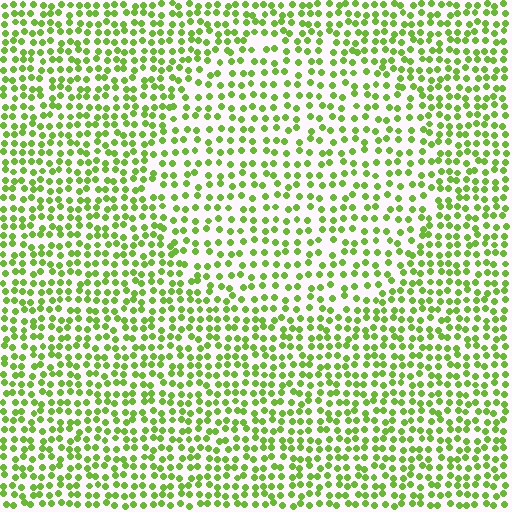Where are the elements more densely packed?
The elements are more densely packed outside the circle boundary.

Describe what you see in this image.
The image contains small lime elements arranged at two different densities. A circle-shaped region is visible where the elements are less densely packed than the surrounding area.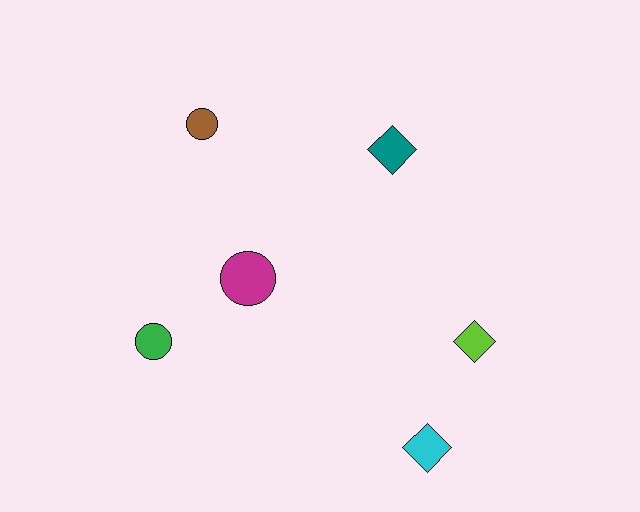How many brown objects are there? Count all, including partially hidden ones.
There is 1 brown object.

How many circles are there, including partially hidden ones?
There are 3 circles.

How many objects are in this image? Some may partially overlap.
There are 6 objects.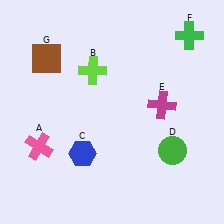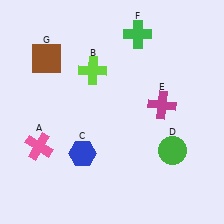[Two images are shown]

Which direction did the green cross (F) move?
The green cross (F) moved left.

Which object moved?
The green cross (F) moved left.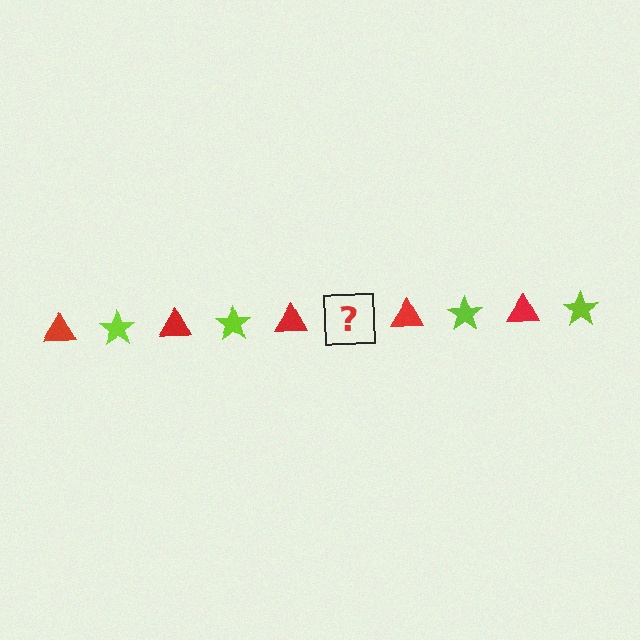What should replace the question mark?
The question mark should be replaced with a lime star.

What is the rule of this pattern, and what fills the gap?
The rule is that the pattern alternates between red triangle and lime star. The gap should be filled with a lime star.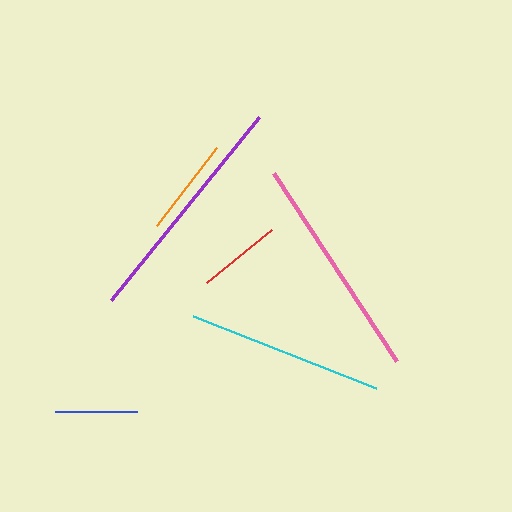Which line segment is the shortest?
The blue line is the shortest at approximately 82 pixels.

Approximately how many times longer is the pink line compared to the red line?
The pink line is approximately 2.7 times the length of the red line.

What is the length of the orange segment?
The orange segment is approximately 98 pixels long.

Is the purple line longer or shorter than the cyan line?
The purple line is longer than the cyan line.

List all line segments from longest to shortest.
From longest to shortest: purple, pink, cyan, orange, red, blue.